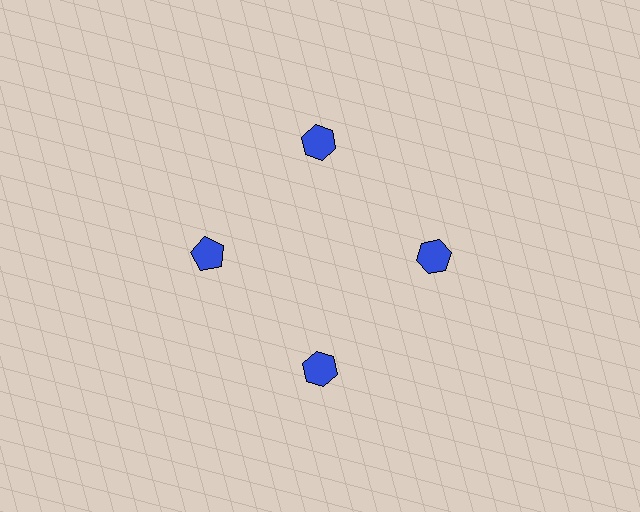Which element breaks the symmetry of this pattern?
The blue pentagon at roughly the 9 o'clock position breaks the symmetry. All other shapes are blue hexagons.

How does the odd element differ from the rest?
It has a different shape: pentagon instead of hexagon.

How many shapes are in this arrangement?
There are 4 shapes arranged in a ring pattern.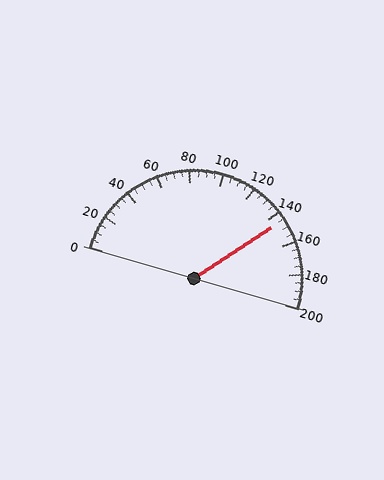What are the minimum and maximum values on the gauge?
The gauge ranges from 0 to 200.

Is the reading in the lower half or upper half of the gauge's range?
The reading is in the upper half of the range (0 to 200).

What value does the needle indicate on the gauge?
The needle indicates approximately 145.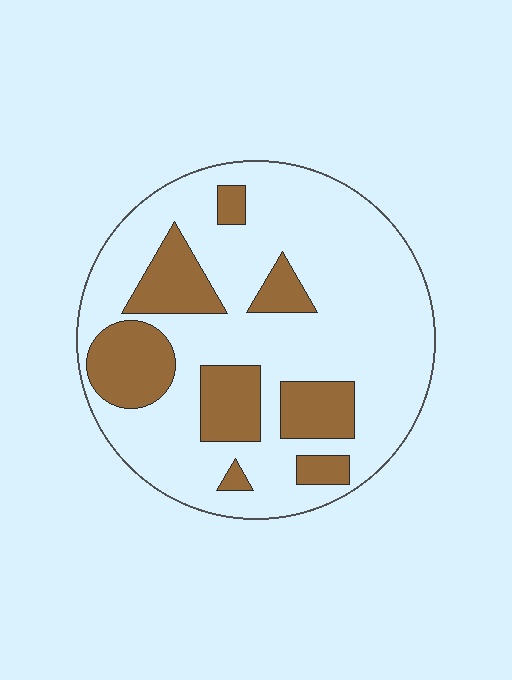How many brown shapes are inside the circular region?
8.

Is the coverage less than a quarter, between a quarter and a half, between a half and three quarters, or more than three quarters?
Between a quarter and a half.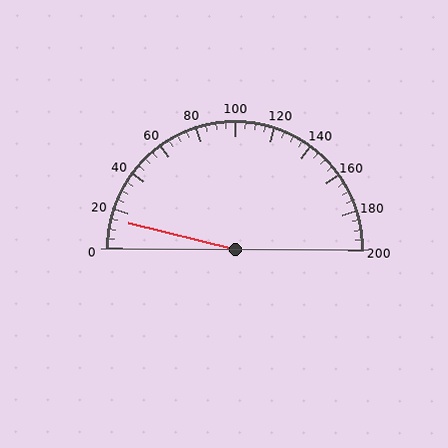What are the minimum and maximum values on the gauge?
The gauge ranges from 0 to 200.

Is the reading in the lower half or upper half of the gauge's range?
The reading is in the lower half of the range (0 to 200).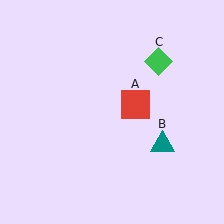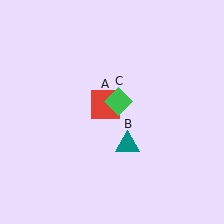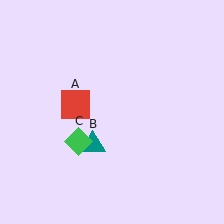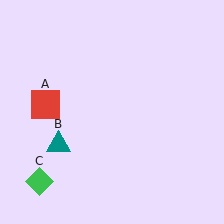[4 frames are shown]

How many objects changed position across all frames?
3 objects changed position: red square (object A), teal triangle (object B), green diamond (object C).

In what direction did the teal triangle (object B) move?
The teal triangle (object B) moved left.